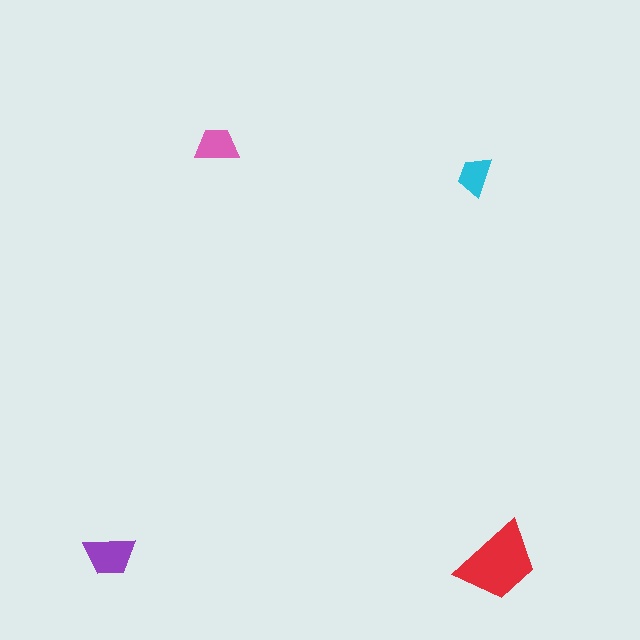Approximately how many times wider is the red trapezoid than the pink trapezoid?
About 2 times wider.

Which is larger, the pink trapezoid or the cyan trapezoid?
The pink one.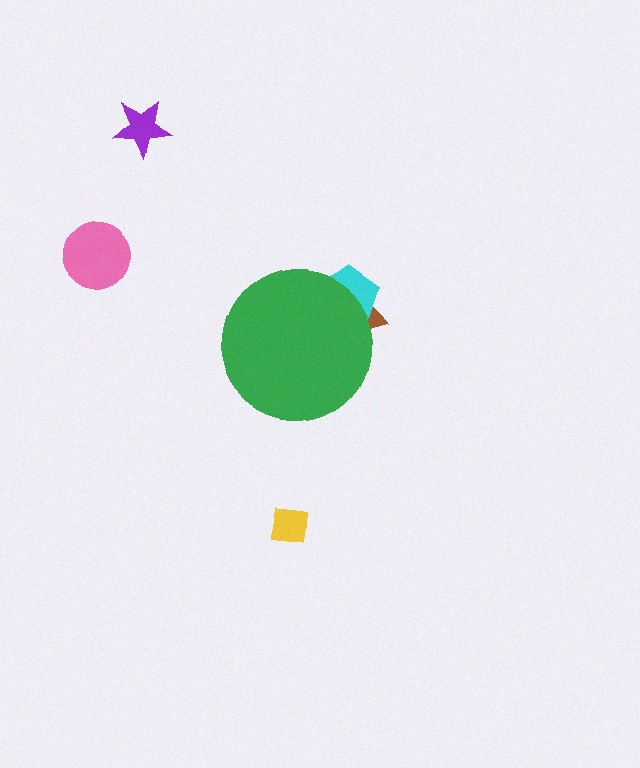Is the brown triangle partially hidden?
Yes, the brown triangle is partially hidden behind the green circle.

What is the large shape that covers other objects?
A green circle.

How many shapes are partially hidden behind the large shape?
2 shapes are partially hidden.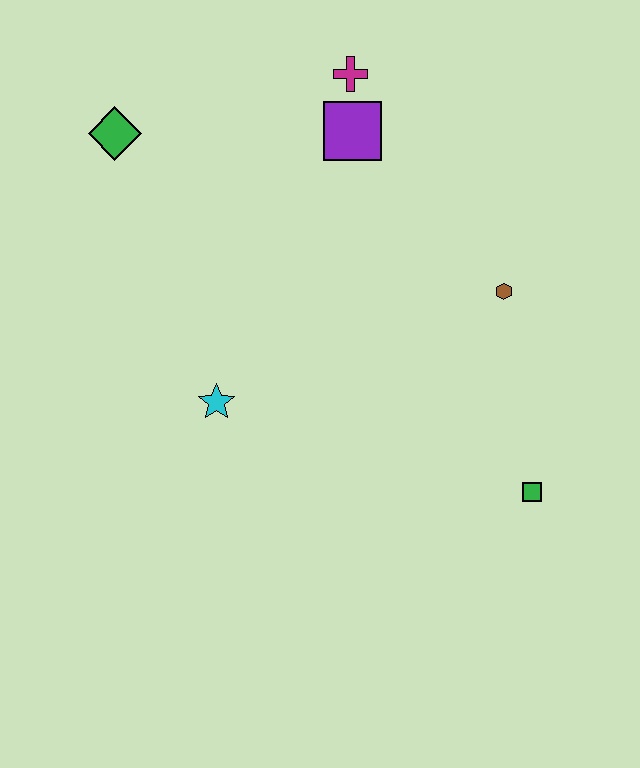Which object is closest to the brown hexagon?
The green square is closest to the brown hexagon.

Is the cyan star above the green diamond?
No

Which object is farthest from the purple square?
The green square is farthest from the purple square.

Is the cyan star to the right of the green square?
No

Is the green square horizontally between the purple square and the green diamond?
No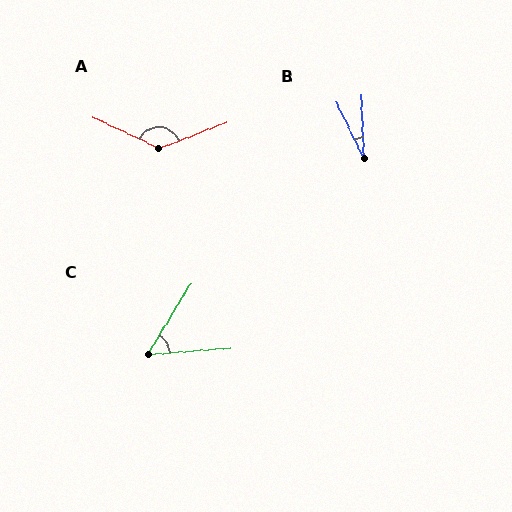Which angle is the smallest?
B, at approximately 24 degrees.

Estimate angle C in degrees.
Approximately 54 degrees.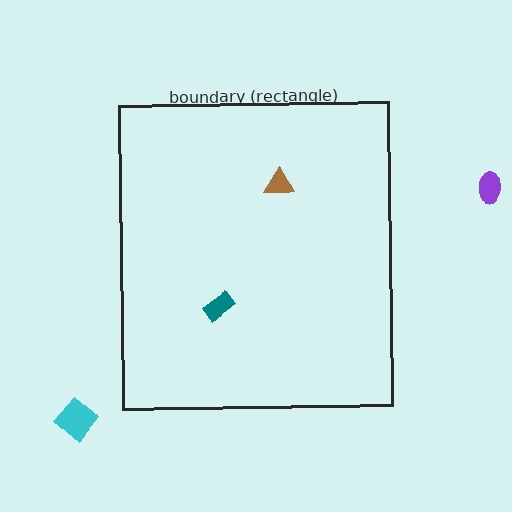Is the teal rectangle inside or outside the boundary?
Inside.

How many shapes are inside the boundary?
2 inside, 2 outside.